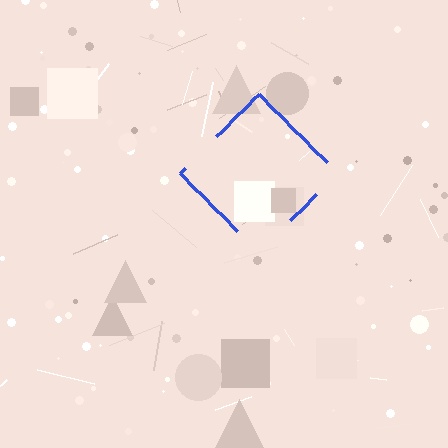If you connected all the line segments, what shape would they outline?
They would outline a diamond.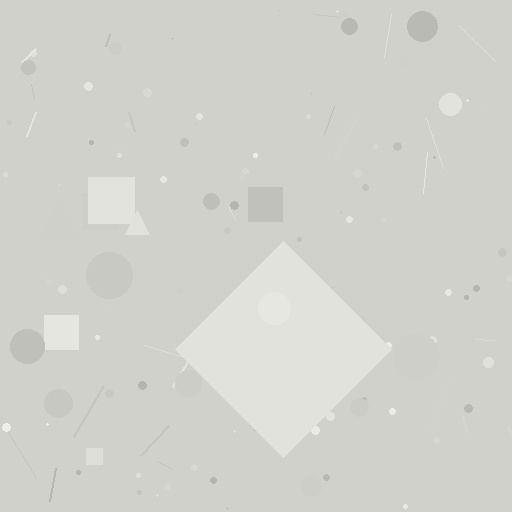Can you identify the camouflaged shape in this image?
The camouflaged shape is a diamond.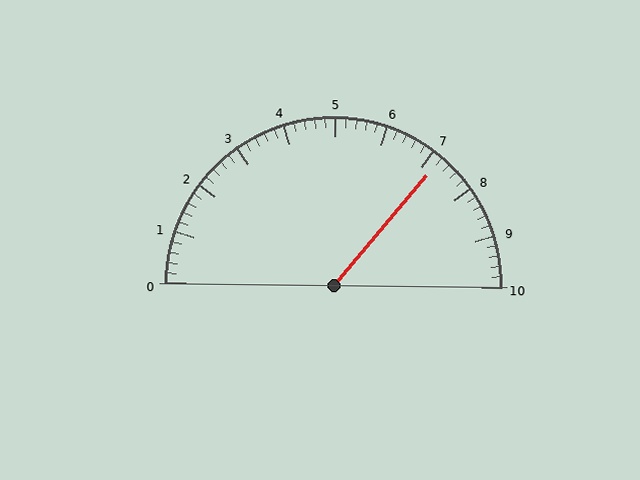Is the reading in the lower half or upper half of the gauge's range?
The reading is in the upper half of the range (0 to 10).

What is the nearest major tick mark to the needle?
The nearest major tick mark is 7.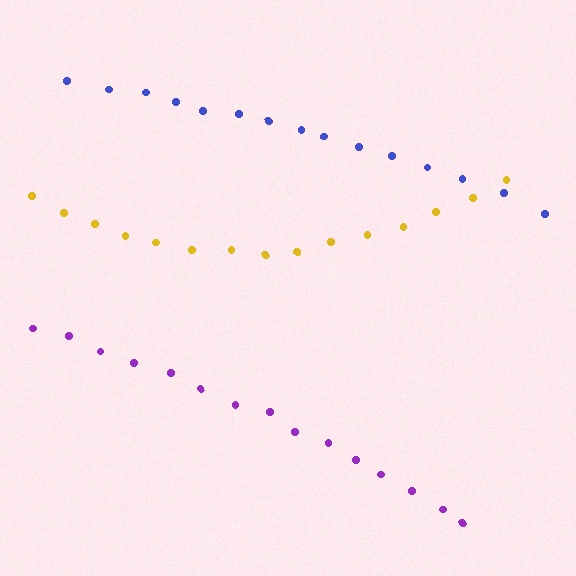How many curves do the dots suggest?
There are 3 distinct paths.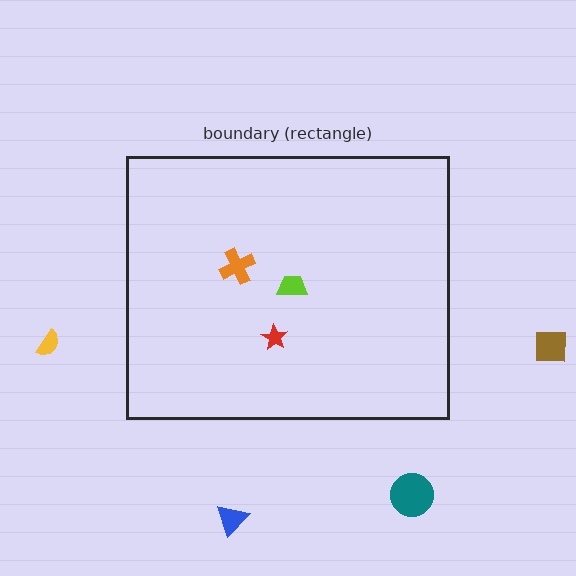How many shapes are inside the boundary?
3 inside, 4 outside.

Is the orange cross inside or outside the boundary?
Inside.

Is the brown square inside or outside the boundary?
Outside.